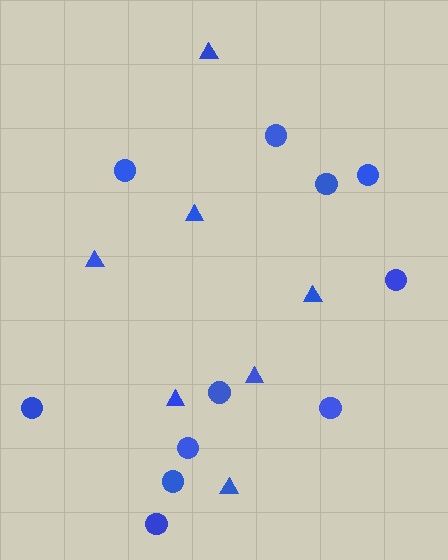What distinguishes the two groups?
There are 2 groups: one group of triangles (7) and one group of circles (11).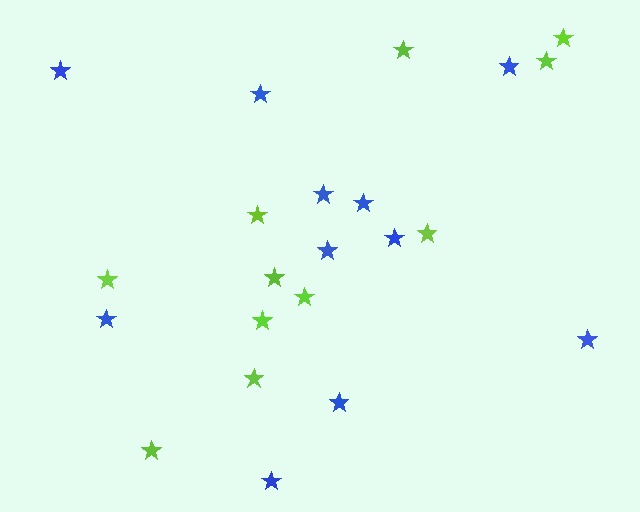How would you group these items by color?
There are 2 groups: one group of blue stars (11) and one group of lime stars (11).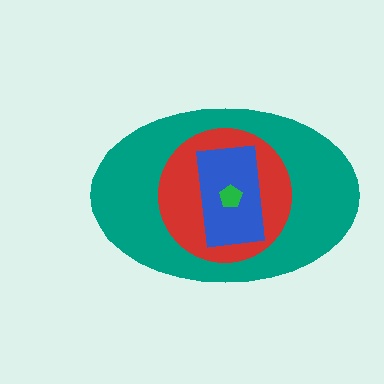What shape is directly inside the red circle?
The blue rectangle.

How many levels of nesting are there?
4.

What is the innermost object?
The green pentagon.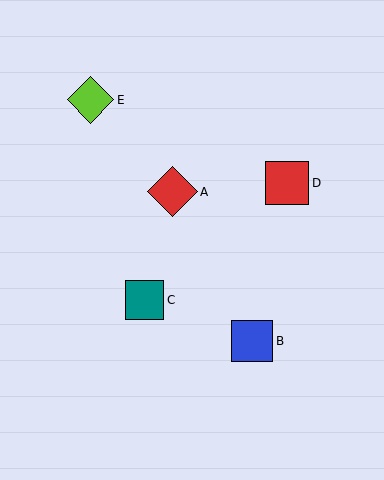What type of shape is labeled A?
Shape A is a red diamond.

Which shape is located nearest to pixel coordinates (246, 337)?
The blue square (labeled B) at (252, 341) is nearest to that location.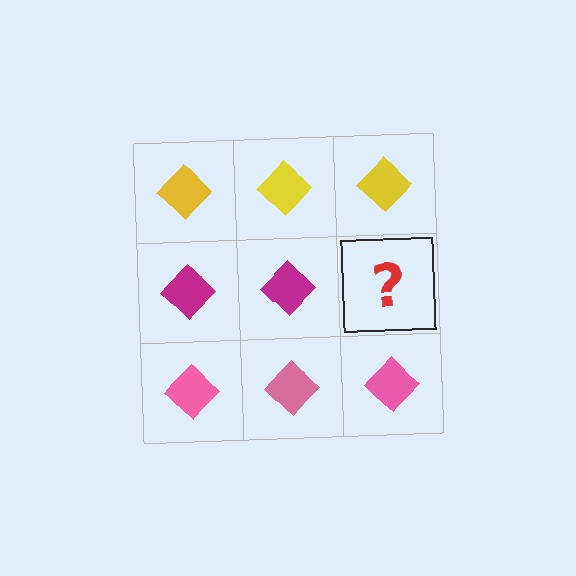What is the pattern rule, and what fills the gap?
The rule is that each row has a consistent color. The gap should be filled with a magenta diamond.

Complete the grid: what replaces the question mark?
The question mark should be replaced with a magenta diamond.